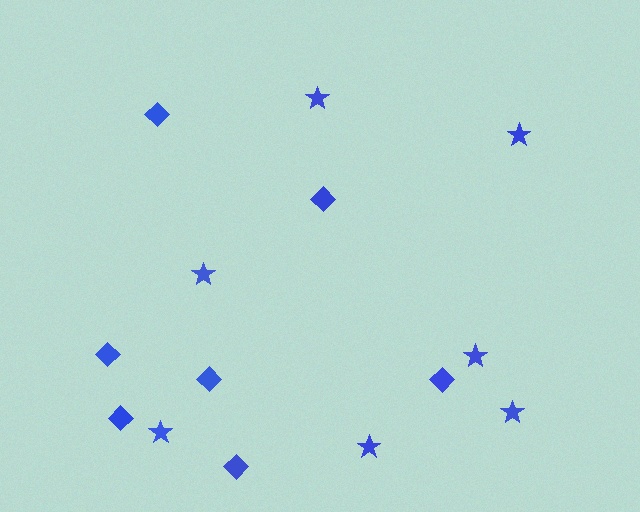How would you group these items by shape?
There are 2 groups: one group of diamonds (7) and one group of stars (7).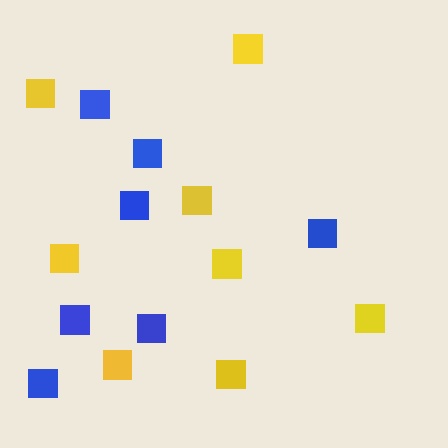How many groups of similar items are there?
There are 2 groups: one group of yellow squares (8) and one group of blue squares (7).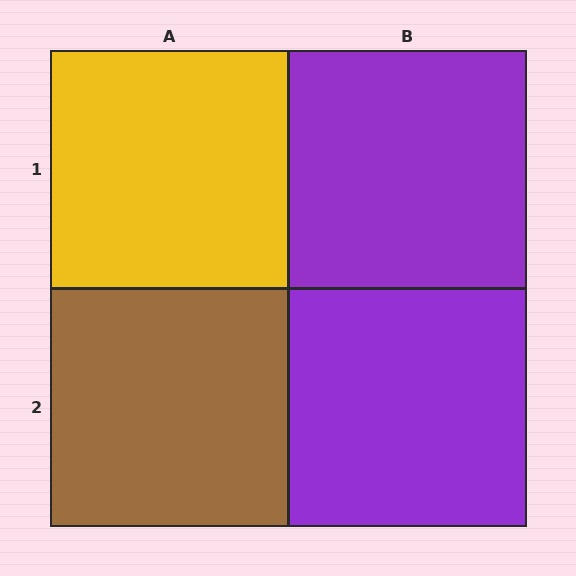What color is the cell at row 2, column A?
Brown.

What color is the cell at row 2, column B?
Purple.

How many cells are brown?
1 cell is brown.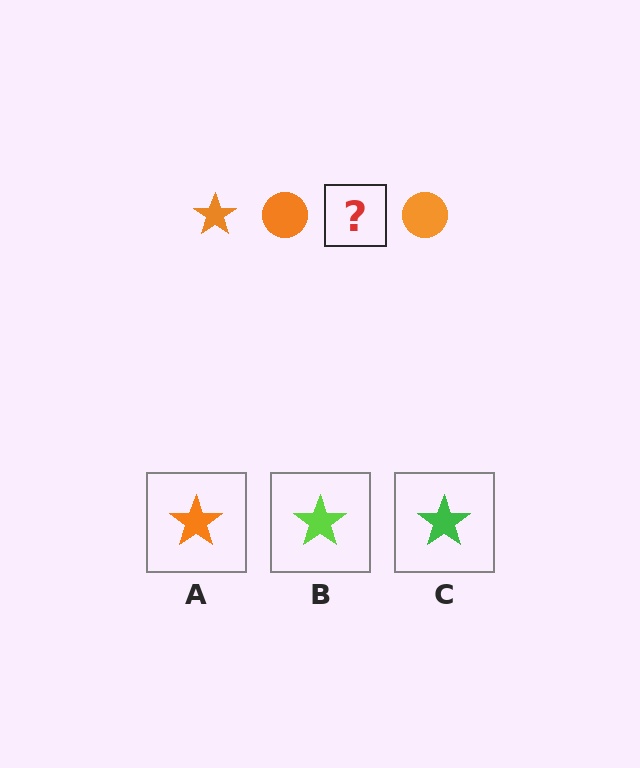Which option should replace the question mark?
Option A.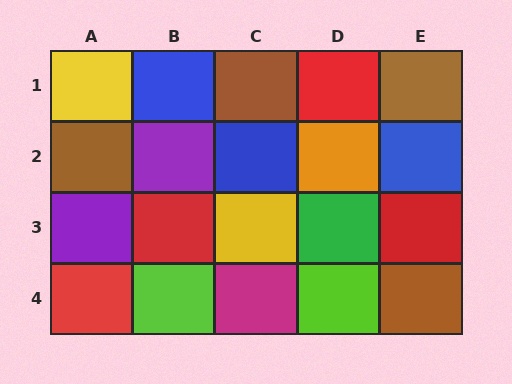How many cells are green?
1 cell is green.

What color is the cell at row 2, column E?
Blue.